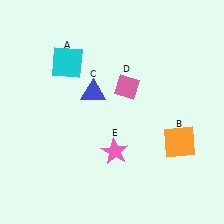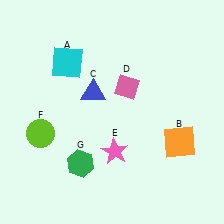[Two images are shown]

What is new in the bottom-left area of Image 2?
A green hexagon (G) was added in the bottom-left area of Image 2.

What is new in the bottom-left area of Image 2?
A lime circle (F) was added in the bottom-left area of Image 2.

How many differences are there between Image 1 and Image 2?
There are 2 differences between the two images.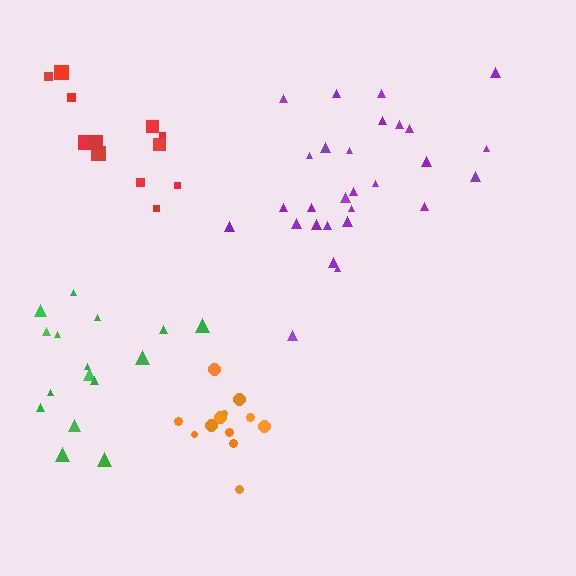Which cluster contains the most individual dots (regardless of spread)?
Purple (28).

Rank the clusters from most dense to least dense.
orange, green, red, purple.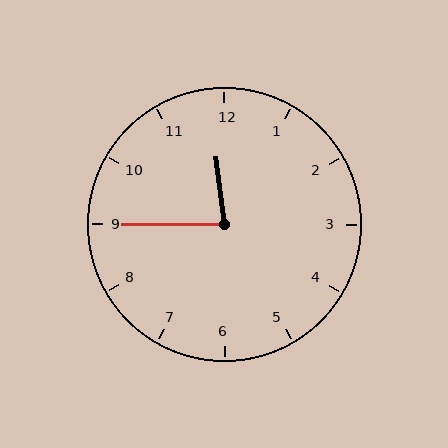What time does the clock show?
11:45.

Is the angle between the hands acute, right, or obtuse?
It is acute.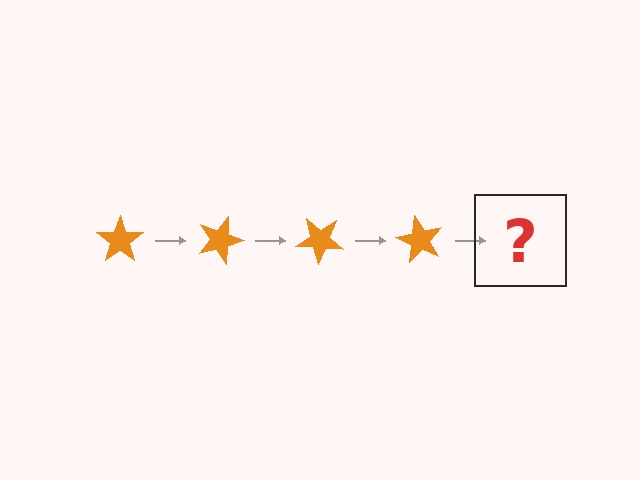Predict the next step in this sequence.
The next step is an orange star rotated 80 degrees.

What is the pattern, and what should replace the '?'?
The pattern is that the star rotates 20 degrees each step. The '?' should be an orange star rotated 80 degrees.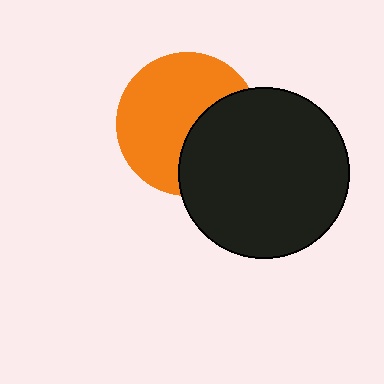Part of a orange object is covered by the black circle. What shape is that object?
It is a circle.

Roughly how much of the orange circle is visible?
About half of it is visible (roughly 63%).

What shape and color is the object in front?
The object in front is a black circle.